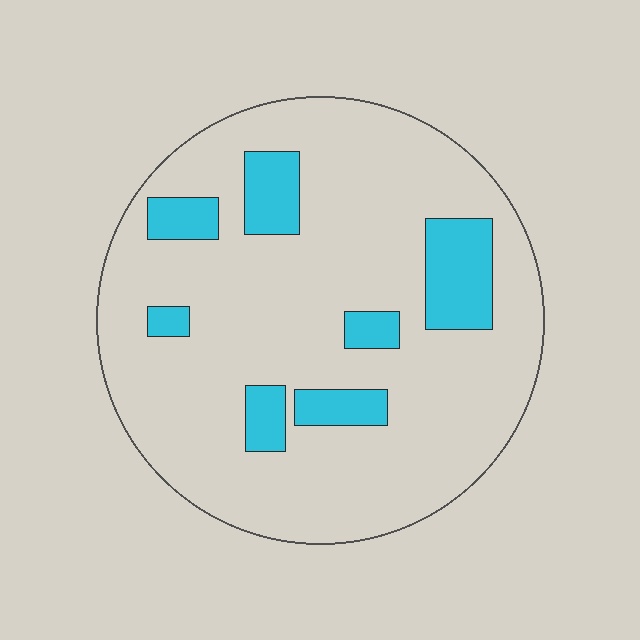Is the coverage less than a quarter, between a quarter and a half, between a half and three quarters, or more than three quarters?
Less than a quarter.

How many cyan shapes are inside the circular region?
7.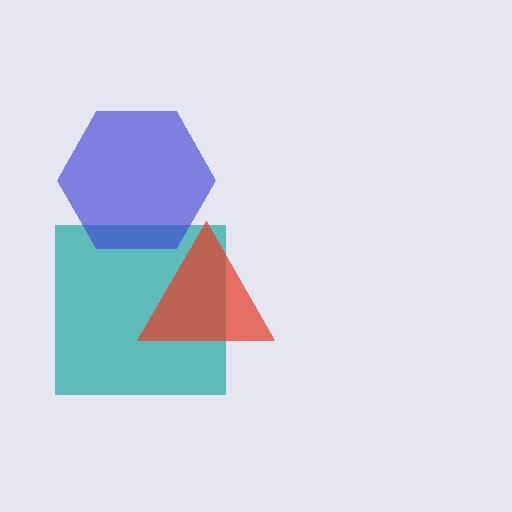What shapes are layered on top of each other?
The layered shapes are: a teal square, a blue hexagon, a red triangle.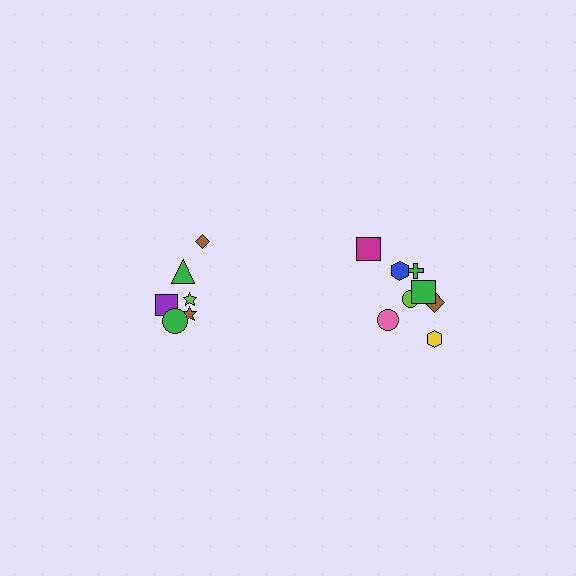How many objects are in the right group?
There are 8 objects.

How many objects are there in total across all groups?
There are 14 objects.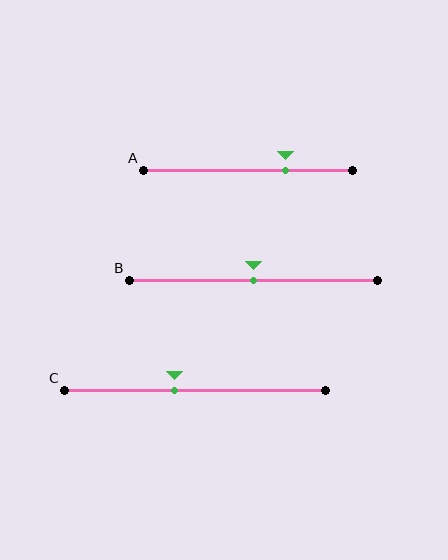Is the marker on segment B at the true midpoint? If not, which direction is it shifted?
Yes, the marker on segment B is at the true midpoint.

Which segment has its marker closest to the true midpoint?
Segment B has its marker closest to the true midpoint.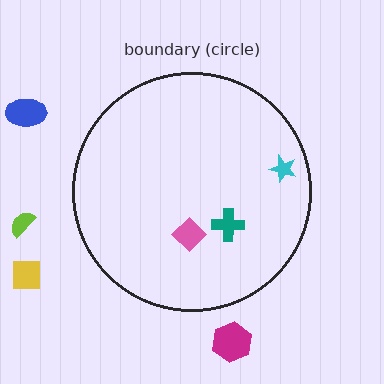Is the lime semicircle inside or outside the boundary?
Outside.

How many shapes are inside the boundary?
3 inside, 4 outside.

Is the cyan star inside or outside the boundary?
Inside.